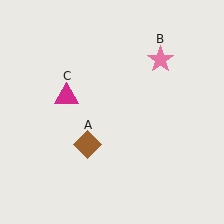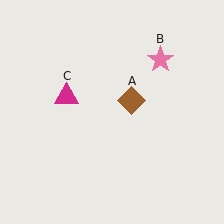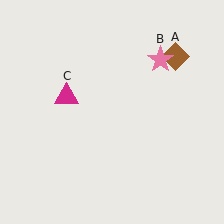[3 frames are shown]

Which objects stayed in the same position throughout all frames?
Pink star (object B) and magenta triangle (object C) remained stationary.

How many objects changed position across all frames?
1 object changed position: brown diamond (object A).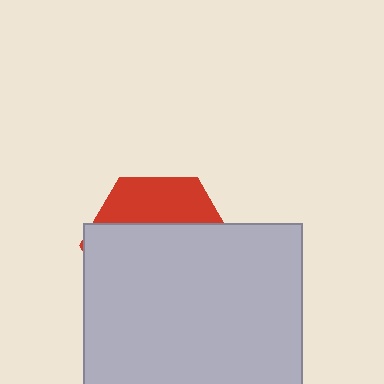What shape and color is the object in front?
The object in front is a light gray square.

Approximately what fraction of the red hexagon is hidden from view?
Roughly 70% of the red hexagon is hidden behind the light gray square.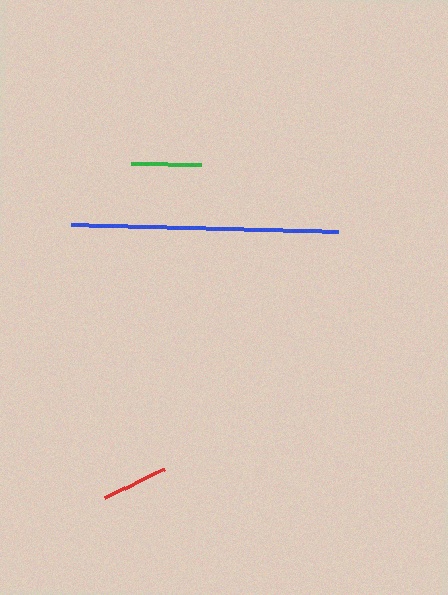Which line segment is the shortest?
The red line is the shortest at approximately 67 pixels.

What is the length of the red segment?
The red segment is approximately 67 pixels long.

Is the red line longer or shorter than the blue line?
The blue line is longer than the red line.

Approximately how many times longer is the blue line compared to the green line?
The blue line is approximately 3.8 times the length of the green line.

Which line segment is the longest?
The blue line is the longest at approximately 267 pixels.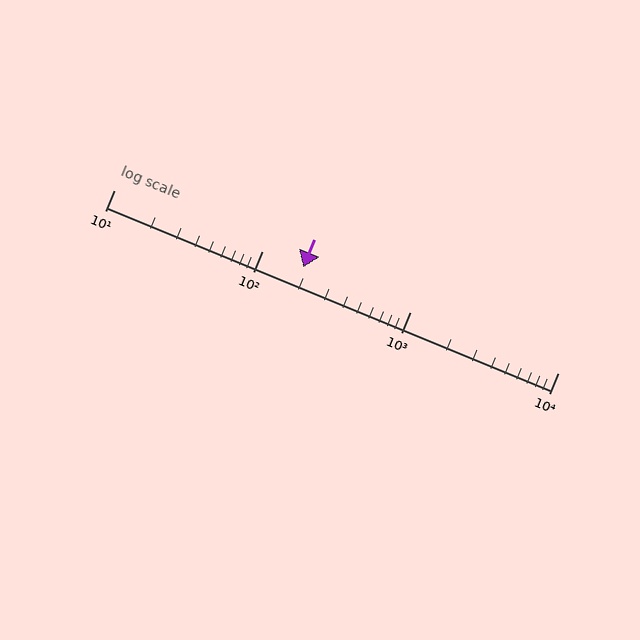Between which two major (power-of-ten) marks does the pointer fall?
The pointer is between 100 and 1000.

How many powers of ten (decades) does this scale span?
The scale spans 3 decades, from 10 to 10000.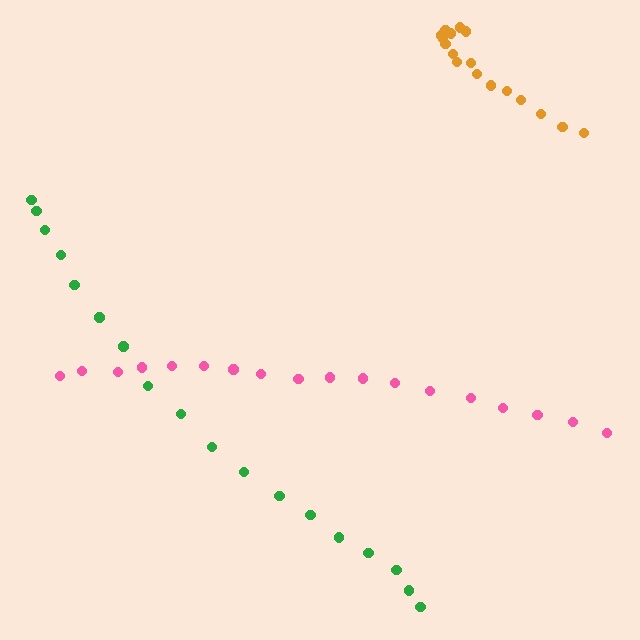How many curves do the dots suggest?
There are 3 distinct paths.